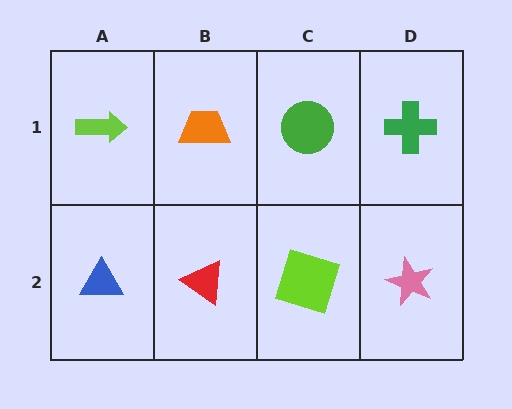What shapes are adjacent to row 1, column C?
A lime square (row 2, column C), an orange trapezoid (row 1, column B), a green cross (row 1, column D).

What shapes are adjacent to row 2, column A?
A lime arrow (row 1, column A), a red triangle (row 2, column B).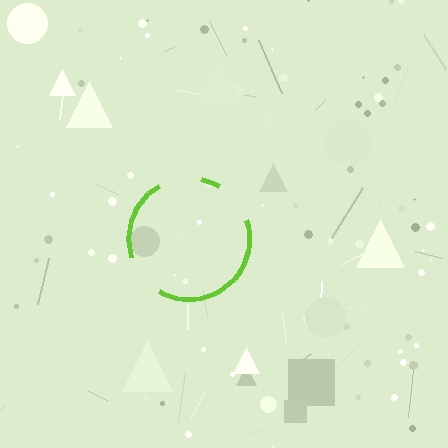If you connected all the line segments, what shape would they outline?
They would outline a circle.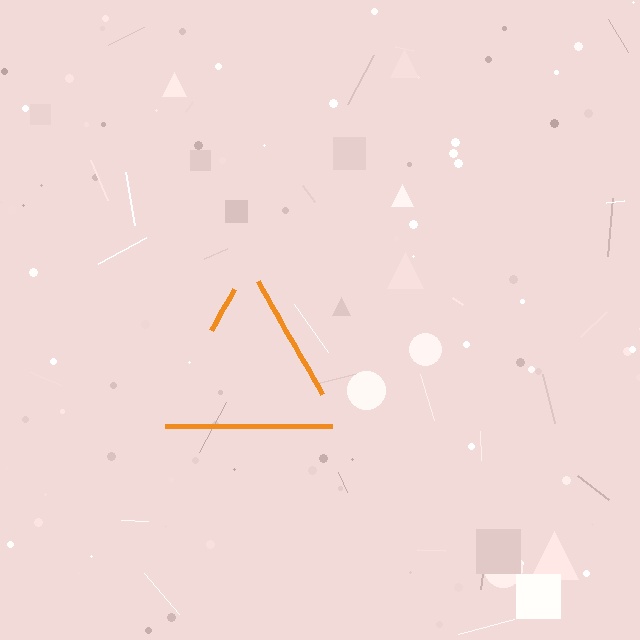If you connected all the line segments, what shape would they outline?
They would outline a triangle.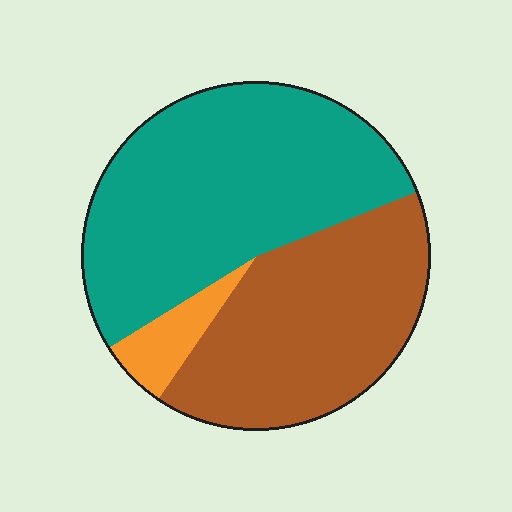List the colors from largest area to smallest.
From largest to smallest: teal, brown, orange.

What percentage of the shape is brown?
Brown covers 40% of the shape.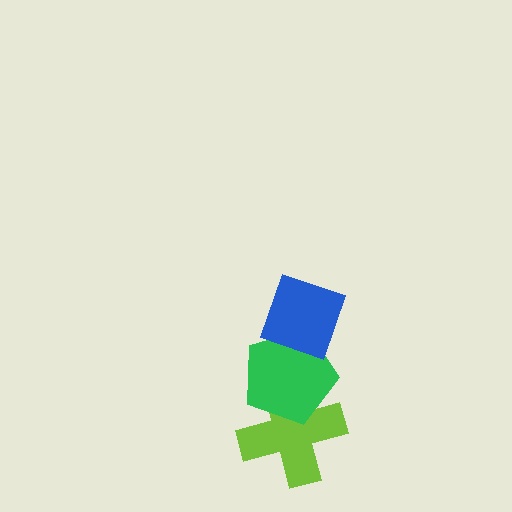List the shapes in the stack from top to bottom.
From top to bottom: the blue diamond, the green pentagon, the lime cross.